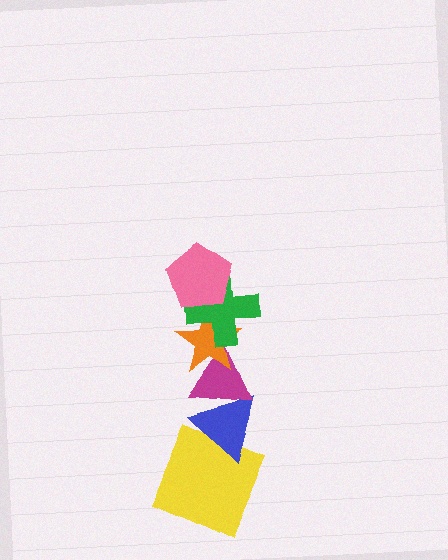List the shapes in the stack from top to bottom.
From top to bottom: the pink pentagon, the green cross, the orange star, the magenta triangle, the blue triangle, the yellow square.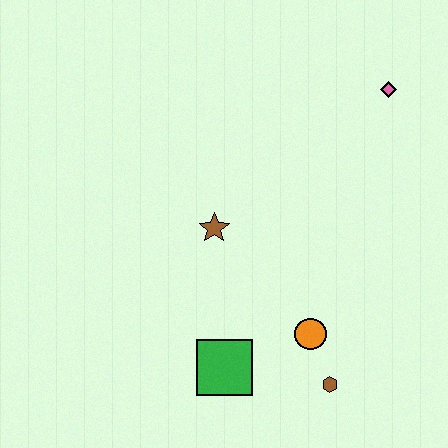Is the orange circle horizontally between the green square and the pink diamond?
Yes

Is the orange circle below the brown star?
Yes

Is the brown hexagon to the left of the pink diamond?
Yes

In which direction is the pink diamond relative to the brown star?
The pink diamond is to the right of the brown star.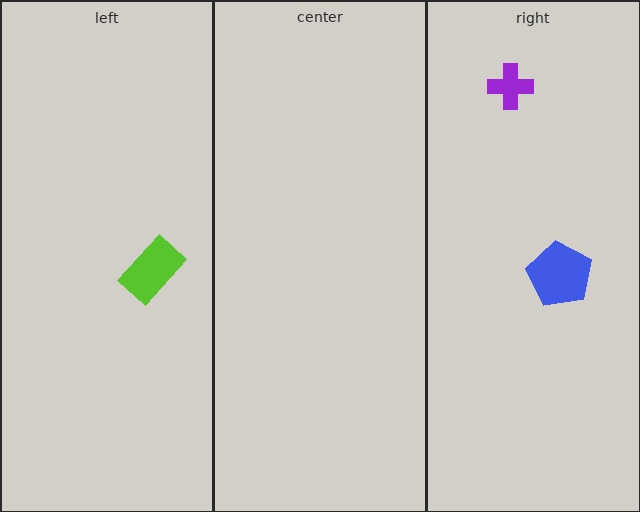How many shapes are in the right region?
2.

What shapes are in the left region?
The lime rectangle.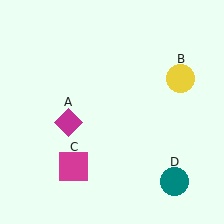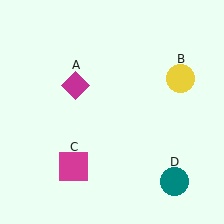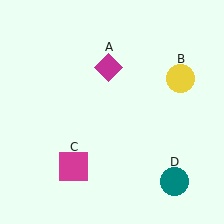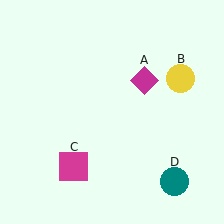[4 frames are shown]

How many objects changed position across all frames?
1 object changed position: magenta diamond (object A).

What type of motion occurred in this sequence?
The magenta diamond (object A) rotated clockwise around the center of the scene.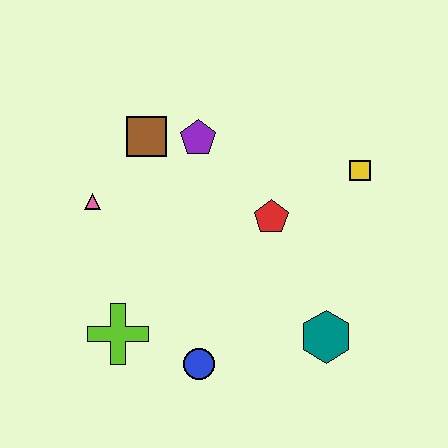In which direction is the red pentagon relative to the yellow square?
The red pentagon is to the left of the yellow square.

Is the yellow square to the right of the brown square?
Yes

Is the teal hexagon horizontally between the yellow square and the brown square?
Yes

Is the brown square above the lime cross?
Yes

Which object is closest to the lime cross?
The blue circle is closest to the lime cross.